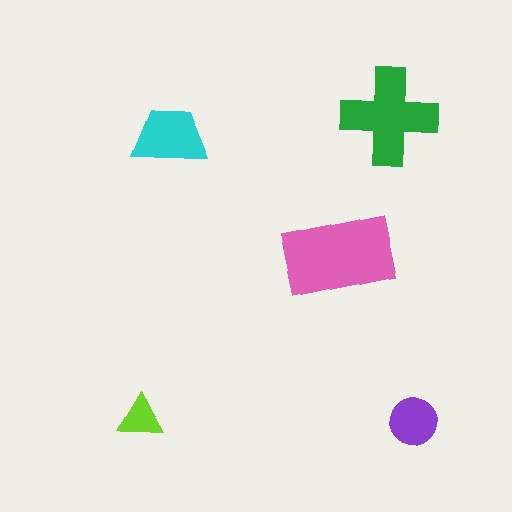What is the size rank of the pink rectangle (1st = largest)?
1st.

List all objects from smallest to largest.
The lime triangle, the purple circle, the cyan trapezoid, the green cross, the pink rectangle.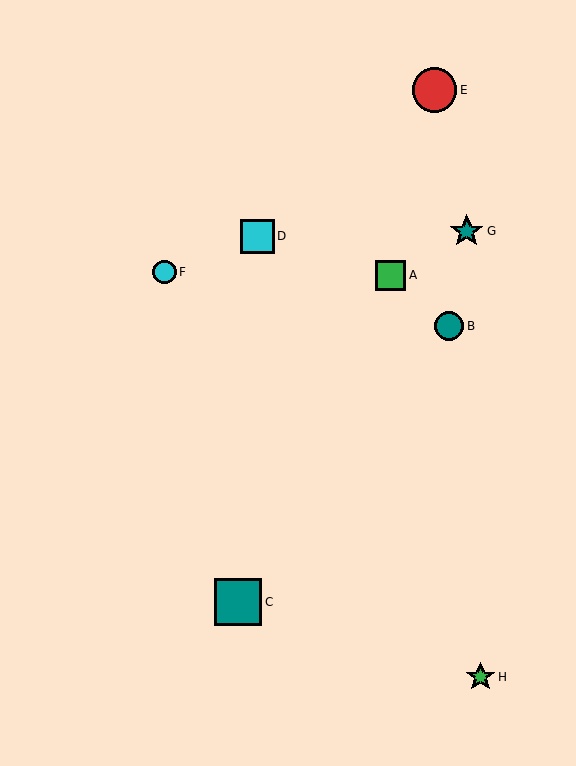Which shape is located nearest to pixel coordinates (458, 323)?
The teal circle (labeled B) at (449, 326) is nearest to that location.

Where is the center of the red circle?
The center of the red circle is at (434, 90).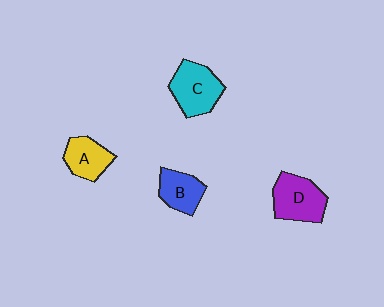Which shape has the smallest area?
Shape B (blue).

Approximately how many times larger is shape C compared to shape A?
Approximately 1.4 times.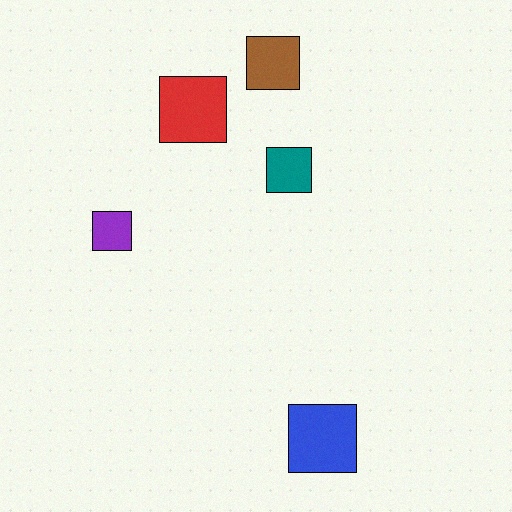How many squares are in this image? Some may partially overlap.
There are 5 squares.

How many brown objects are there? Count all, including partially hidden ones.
There is 1 brown object.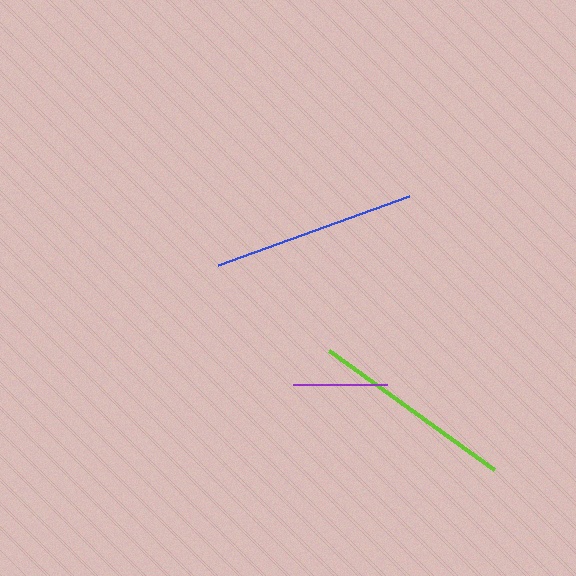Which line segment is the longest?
The blue line is the longest at approximately 203 pixels.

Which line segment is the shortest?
The purple line is the shortest at approximately 94 pixels.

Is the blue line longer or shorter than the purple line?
The blue line is longer than the purple line.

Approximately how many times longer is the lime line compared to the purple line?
The lime line is approximately 2.2 times the length of the purple line.